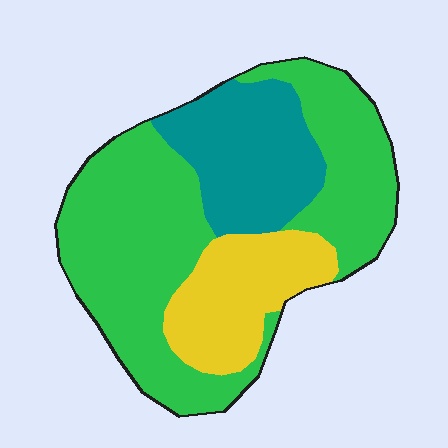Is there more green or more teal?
Green.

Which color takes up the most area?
Green, at roughly 60%.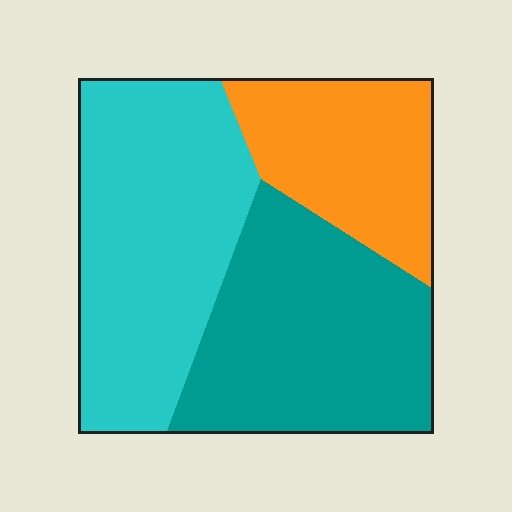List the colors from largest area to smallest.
From largest to smallest: cyan, teal, orange.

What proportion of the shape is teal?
Teal covers about 35% of the shape.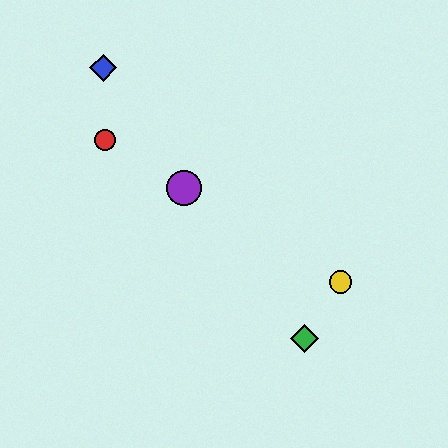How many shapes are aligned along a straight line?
3 shapes (the red circle, the yellow circle, the purple circle) are aligned along a straight line.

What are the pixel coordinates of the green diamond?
The green diamond is at (304, 339).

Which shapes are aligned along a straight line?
The red circle, the yellow circle, the purple circle are aligned along a straight line.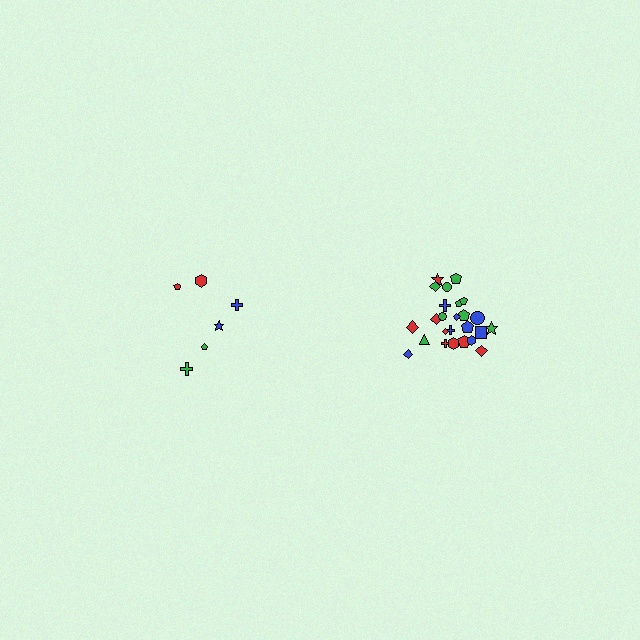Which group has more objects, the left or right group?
The right group.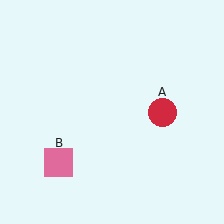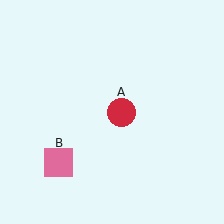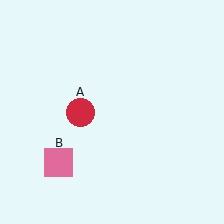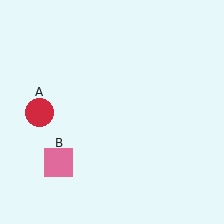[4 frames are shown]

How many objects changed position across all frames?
1 object changed position: red circle (object A).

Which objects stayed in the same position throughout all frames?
Pink square (object B) remained stationary.